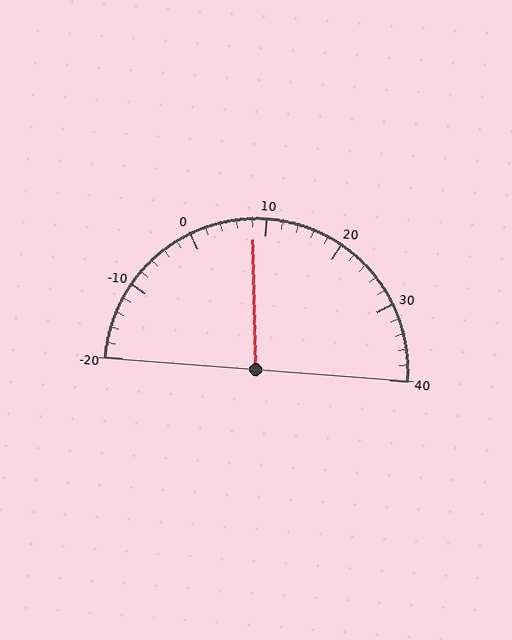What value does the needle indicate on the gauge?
The needle indicates approximately 8.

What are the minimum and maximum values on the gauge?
The gauge ranges from -20 to 40.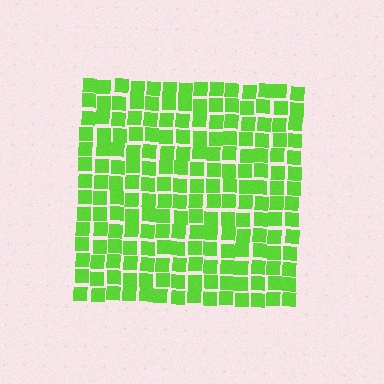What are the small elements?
The small elements are squares.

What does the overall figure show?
The overall figure shows a square.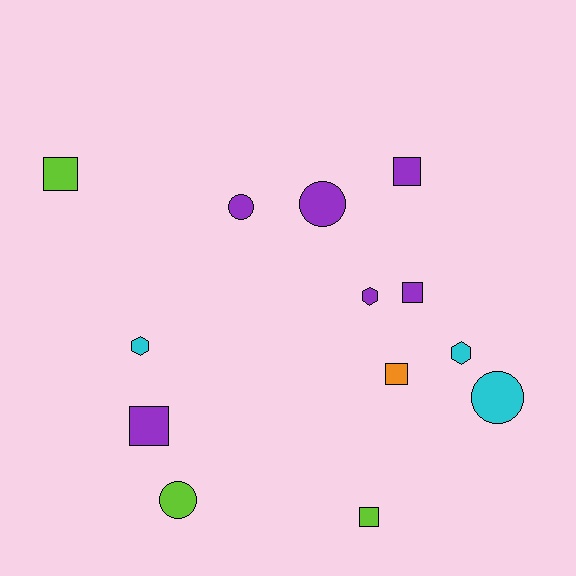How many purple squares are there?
There are 3 purple squares.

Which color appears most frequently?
Purple, with 6 objects.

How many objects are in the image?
There are 13 objects.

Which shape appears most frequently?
Square, with 6 objects.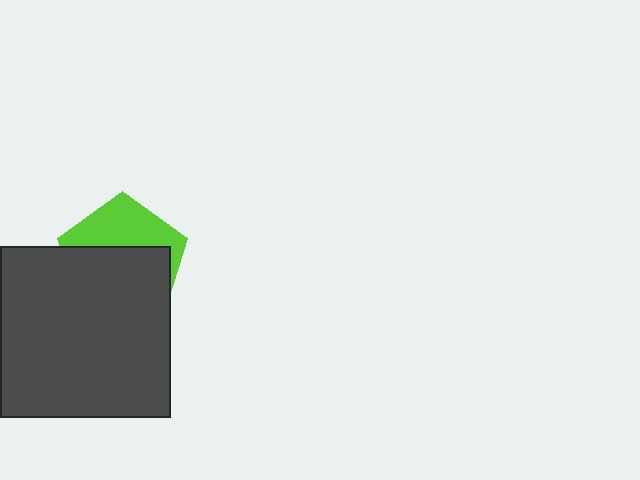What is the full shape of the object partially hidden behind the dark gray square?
The partially hidden object is a lime pentagon.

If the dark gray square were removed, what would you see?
You would see the complete lime pentagon.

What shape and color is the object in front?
The object in front is a dark gray square.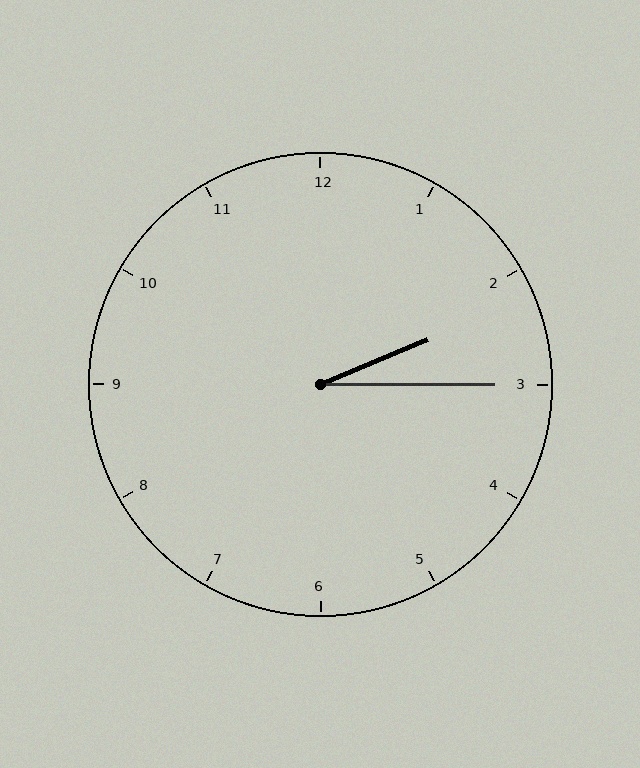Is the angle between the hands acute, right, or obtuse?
It is acute.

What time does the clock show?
2:15.